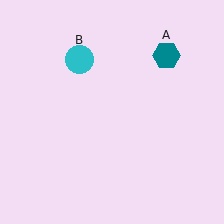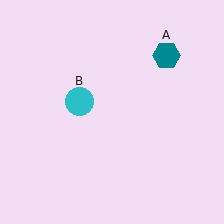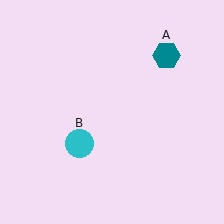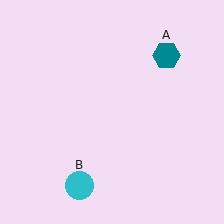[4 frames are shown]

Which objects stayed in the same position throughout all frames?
Teal hexagon (object A) remained stationary.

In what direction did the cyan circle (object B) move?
The cyan circle (object B) moved down.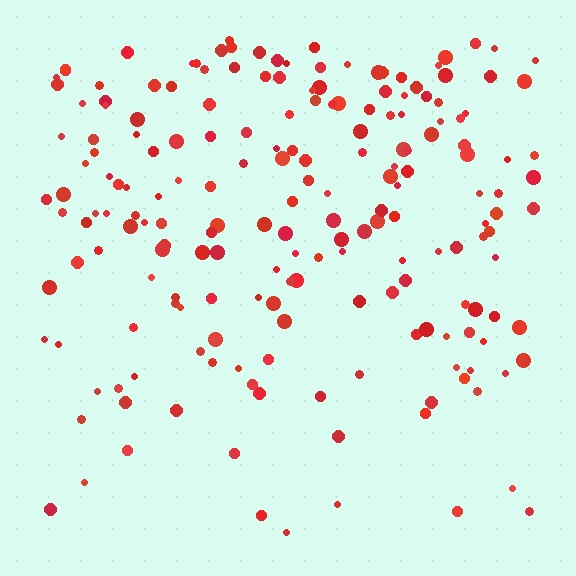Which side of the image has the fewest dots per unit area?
The bottom.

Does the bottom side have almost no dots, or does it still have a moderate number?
Still a moderate number, just noticeably fewer than the top.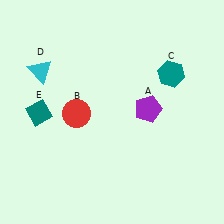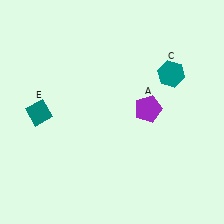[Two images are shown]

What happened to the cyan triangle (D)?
The cyan triangle (D) was removed in Image 2. It was in the top-left area of Image 1.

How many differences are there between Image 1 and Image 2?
There are 2 differences between the two images.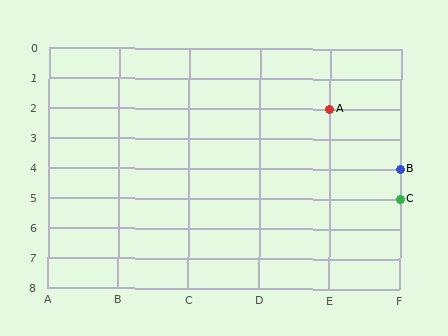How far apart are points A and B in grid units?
Points A and B are 1 column and 2 rows apart (about 2.2 grid units diagonally).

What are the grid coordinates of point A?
Point A is at grid coordinates (E, 2).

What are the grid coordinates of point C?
Point C is at grid coordinates (F, 5).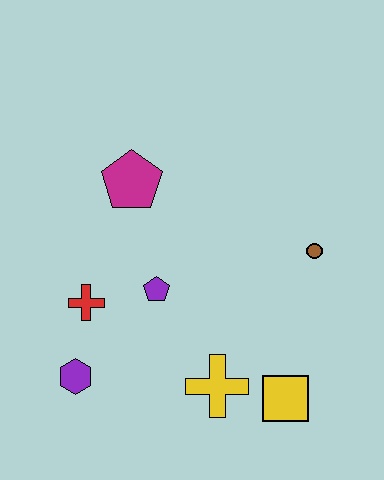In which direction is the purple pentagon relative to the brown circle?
The purple pentagon is to the left of the brown circle.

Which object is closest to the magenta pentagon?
The purple pentagon is closest to the magenta pentagon.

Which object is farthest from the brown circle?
The purple hexagon is farthest from the brown circle.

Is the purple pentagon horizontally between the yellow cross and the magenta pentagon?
Yes